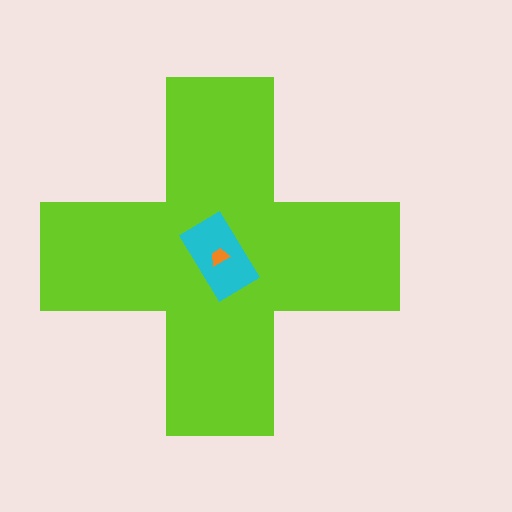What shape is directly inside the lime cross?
The cyan rectangle.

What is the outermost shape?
The lime cross.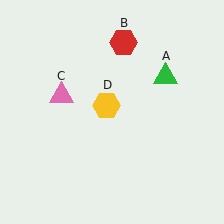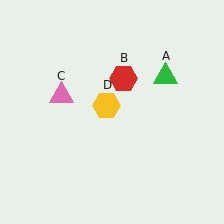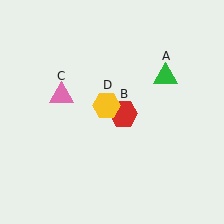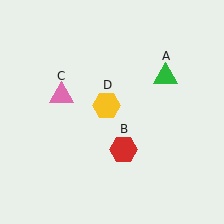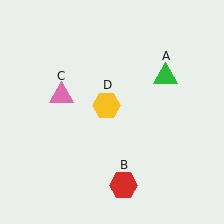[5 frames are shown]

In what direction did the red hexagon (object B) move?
The red hexagon (object B) moved down.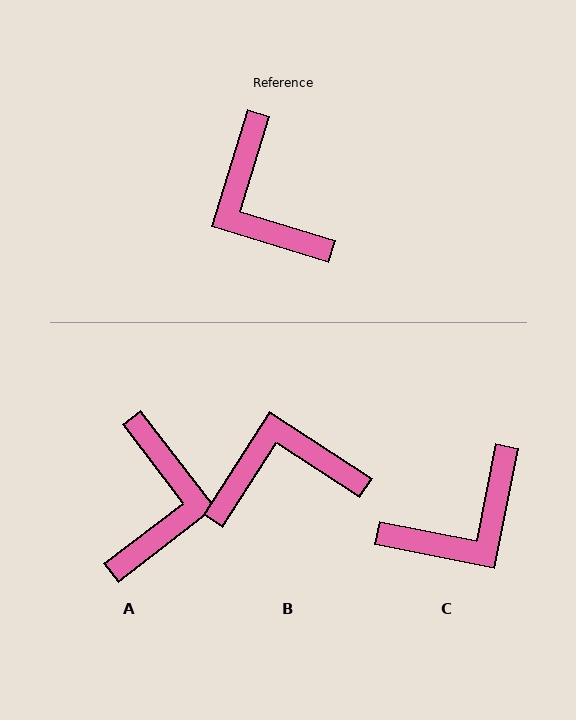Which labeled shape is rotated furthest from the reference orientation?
A, about 145 degrees away.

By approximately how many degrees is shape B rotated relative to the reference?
Approximately 106 degrees clockwise.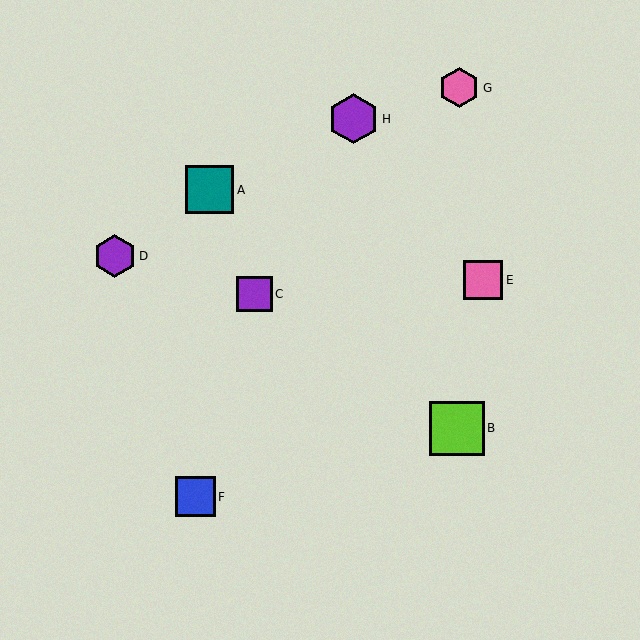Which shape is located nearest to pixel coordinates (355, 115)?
The purple hexagon (labeled H) at (354, 119) is nearest to that location.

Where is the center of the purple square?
The center of the purple square is at (255, 294).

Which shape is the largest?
The lime square (labeled B) is the largest.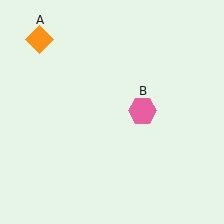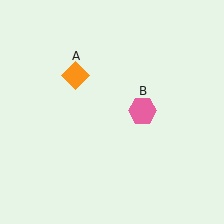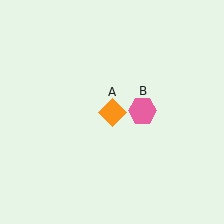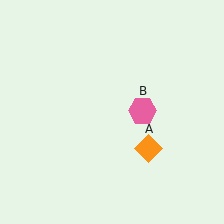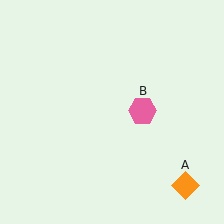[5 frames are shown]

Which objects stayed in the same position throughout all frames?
Pink hexagon (object B) remained stationary.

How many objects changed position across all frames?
1 object changed position: orange diamond (object A).